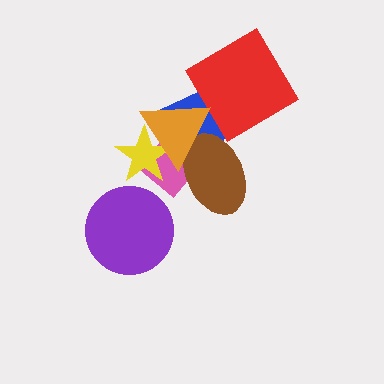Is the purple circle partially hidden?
No, no other shape covers it.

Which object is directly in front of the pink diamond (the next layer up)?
The blue triangle is directly in front of the pink diamond.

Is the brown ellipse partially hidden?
Yes, it is partially covered by another shape.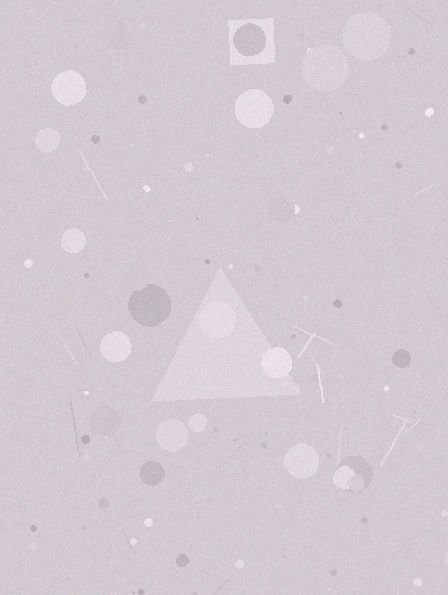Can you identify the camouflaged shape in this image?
The camouflaged shape is a triangle.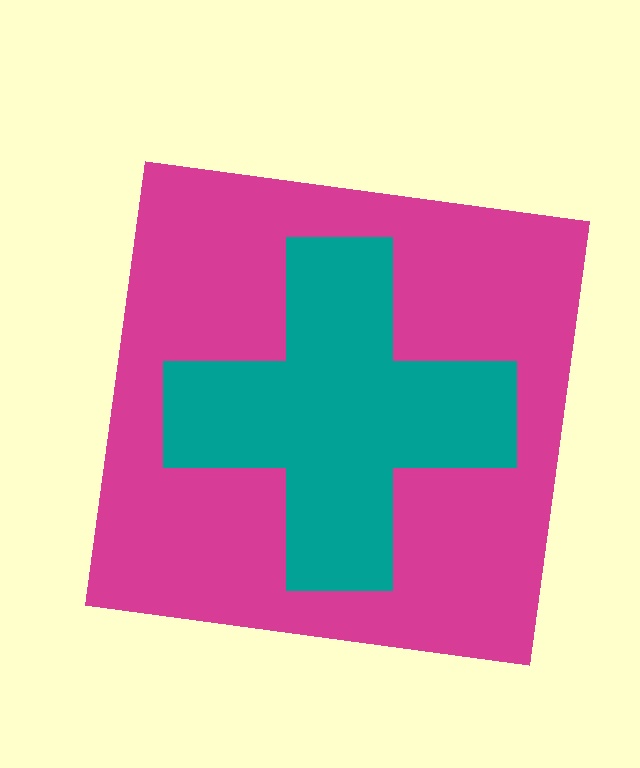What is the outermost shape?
The magenta square.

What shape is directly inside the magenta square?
The teal cross.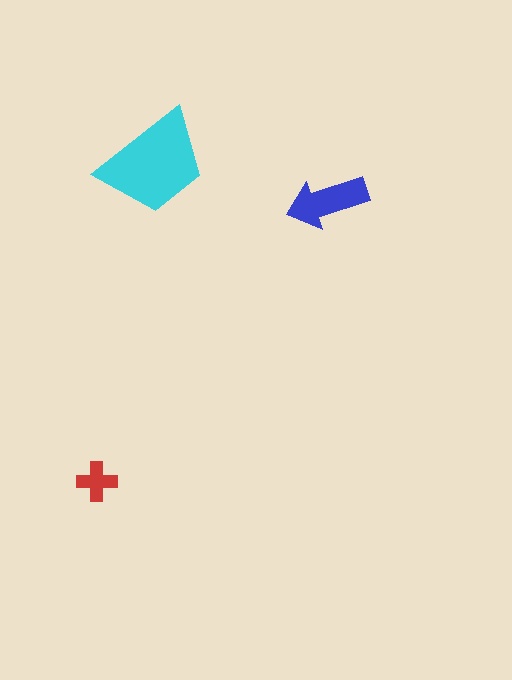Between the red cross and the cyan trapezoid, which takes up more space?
The cyan trapezoid.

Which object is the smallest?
The red cross.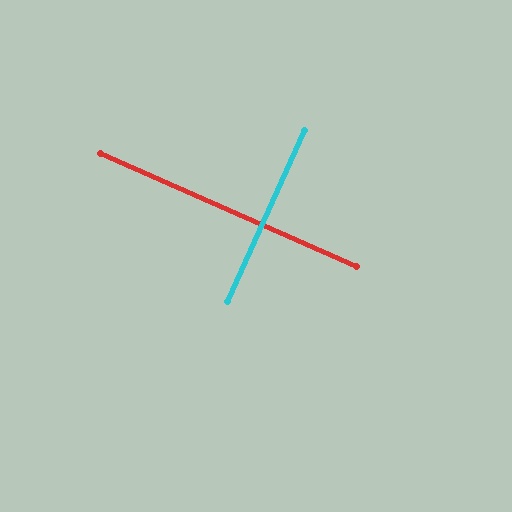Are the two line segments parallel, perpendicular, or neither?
Perpendicular — they meet at approximately 90°.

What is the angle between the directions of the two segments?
Approximately 90 degrees.